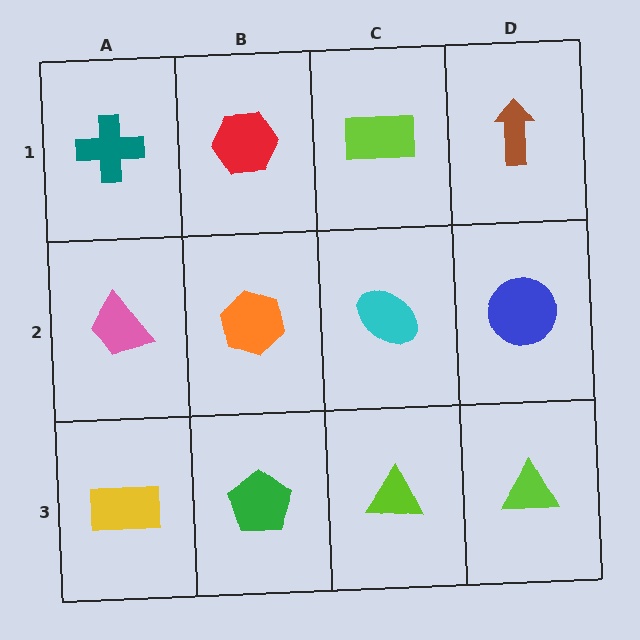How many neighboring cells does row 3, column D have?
2.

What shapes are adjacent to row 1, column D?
A blue circle (row 2, column D), a lime rectangle (row 1, column C).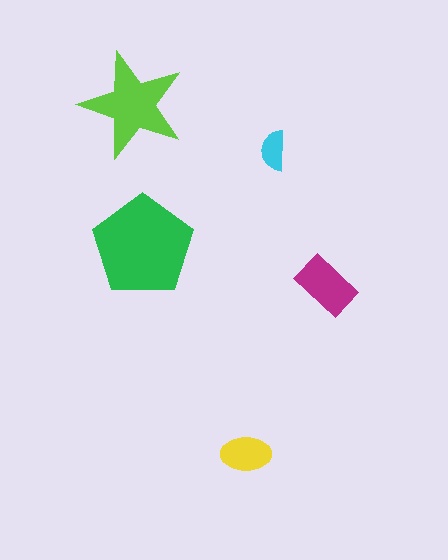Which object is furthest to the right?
The magenta rectangle is rightmost.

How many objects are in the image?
There are 5 objects in the image.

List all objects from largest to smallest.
The green pentagon, the lime star, the magenta rectangle, the yellow ellipse, the cyan semicircle.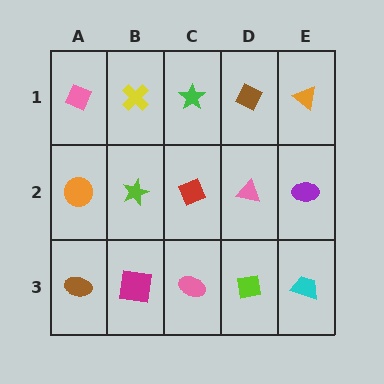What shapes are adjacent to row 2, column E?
An orange triangle (row 1, column E), a cyan trapezoid (row 3, column E), a pink triangle (row 2, column D).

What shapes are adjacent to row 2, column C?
A green star (row 1, column C), a pink ellipse (row 3, column C), a lime star (row 2, column B), a pink triangle (row 2, column D).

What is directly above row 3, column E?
A purple ellipse.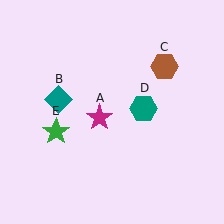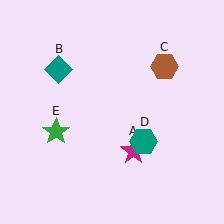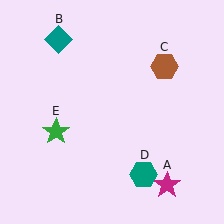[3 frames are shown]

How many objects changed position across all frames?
3 objects changed position: magenta star (object A), teal diamond (object B), teal hexagon (object D).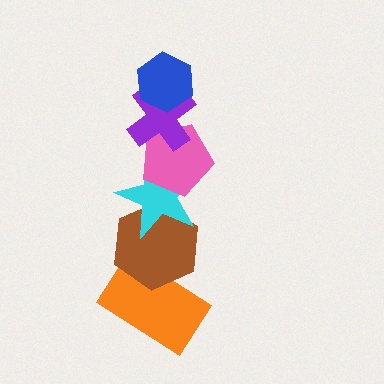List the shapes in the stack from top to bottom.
From top to bottom: the blue hexagon, the purple cross, the pink pentagon, the cyan star, the brown hexagon, the orange rectangle.